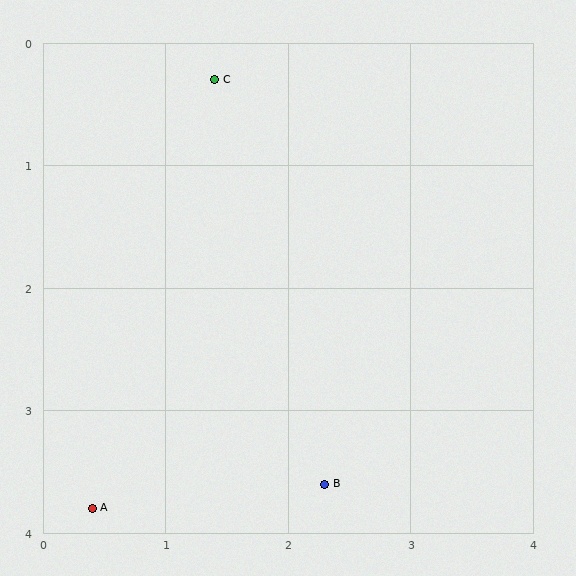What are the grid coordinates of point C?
Point C is at approximately (1.4, 0.3).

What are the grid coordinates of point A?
Point A is at approximately (0.4, 3.8).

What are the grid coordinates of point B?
Point B is at approximately (2.3, 3.6).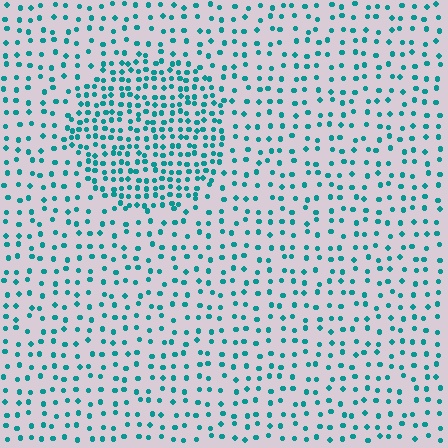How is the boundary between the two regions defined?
The boundary is defined by a change in element density (approximately 2.1x ratio). All elements are the same color, size, and shape.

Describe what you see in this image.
The image contains small teal elements arranged at two different densities. A circle-shaped region is visible where the elements are more densely packed than the surrounding area.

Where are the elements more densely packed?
The elements are more densely packed inside the circle boundary.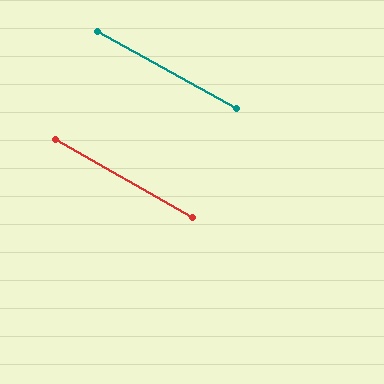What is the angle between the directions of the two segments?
Approximately 1 degree.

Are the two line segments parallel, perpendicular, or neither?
Parallel — their directions differ by only 1.1°.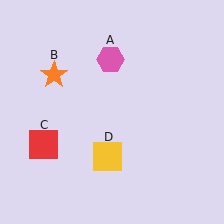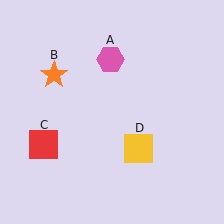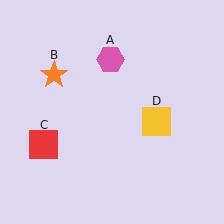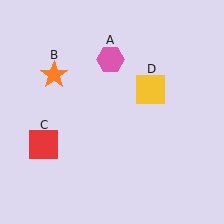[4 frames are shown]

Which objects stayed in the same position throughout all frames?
Pink hexagon (object A) and orange star (object B) and red square (object C) remained stationary.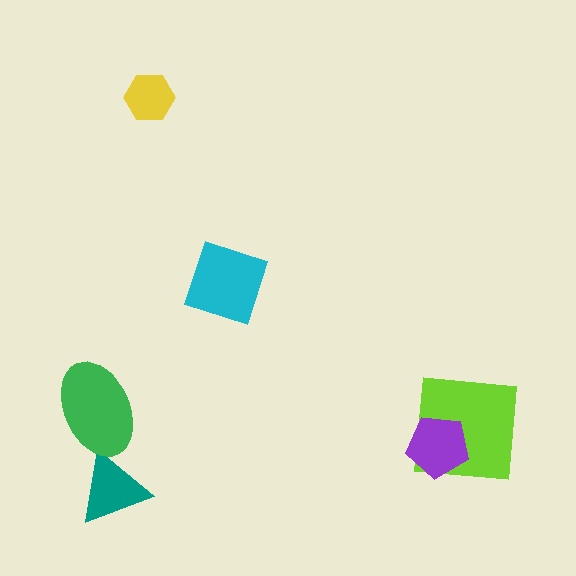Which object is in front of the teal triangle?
The green ellipse is in front of the teal triangle.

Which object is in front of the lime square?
The purple pentagon is in front of the lime square.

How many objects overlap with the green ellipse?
1 object overlaps with the green ellipse.